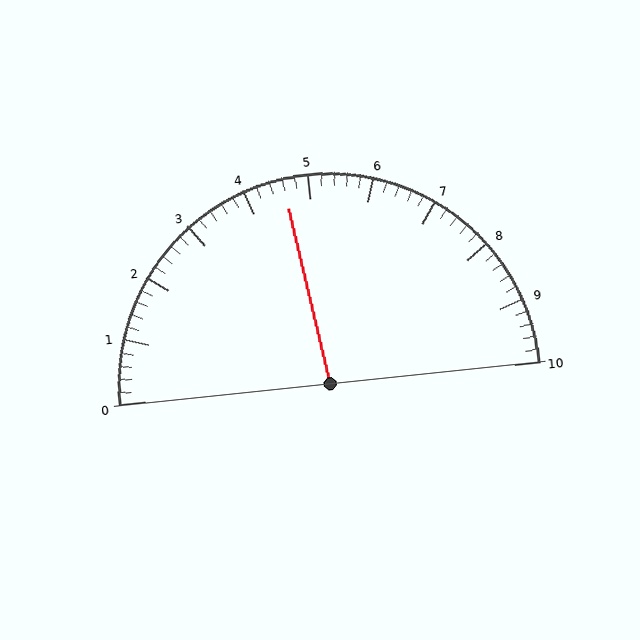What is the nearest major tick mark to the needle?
The nearest major tick mark is 5.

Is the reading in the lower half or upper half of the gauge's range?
The reading is in the lower half of the range (0 to 10).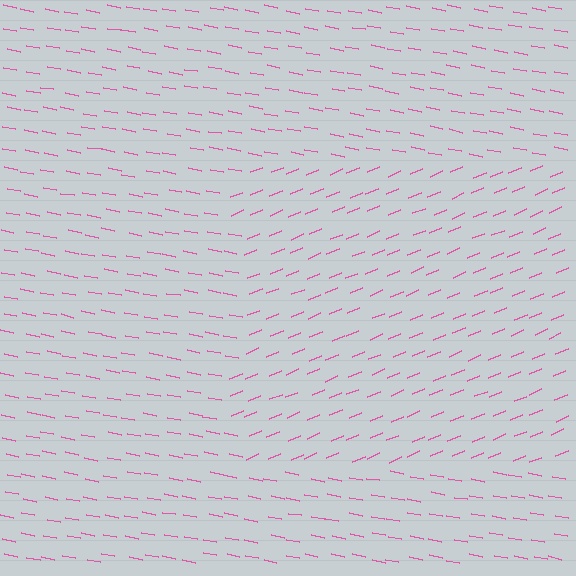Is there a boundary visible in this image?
Yes, there is a texture boundary formed by a change in line orientation.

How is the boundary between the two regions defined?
The boundary is defined purely by a change in line orientation (approximately 33 degrees difference). All lines are the same color and thickness.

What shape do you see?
I see a rectangle.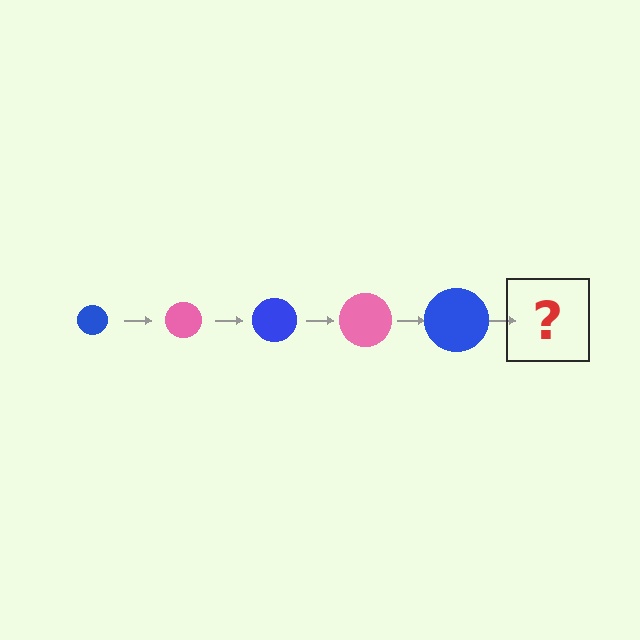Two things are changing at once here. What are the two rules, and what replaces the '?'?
The two rules are that the circle grows larger each step and the color cycles through blue and pink. The '?' should be a pink circle, larger than the previous one.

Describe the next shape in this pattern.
It should be a pink circle, larger than the previous one.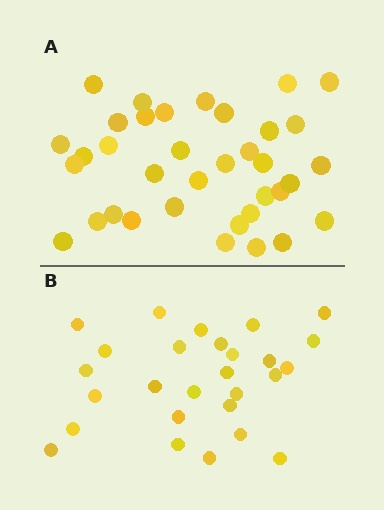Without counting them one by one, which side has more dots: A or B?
Region A (the top region) has more dots.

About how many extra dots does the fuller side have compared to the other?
Region A has roughly 8 or so more dots than region B.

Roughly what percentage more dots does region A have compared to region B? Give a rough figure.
About 35% more.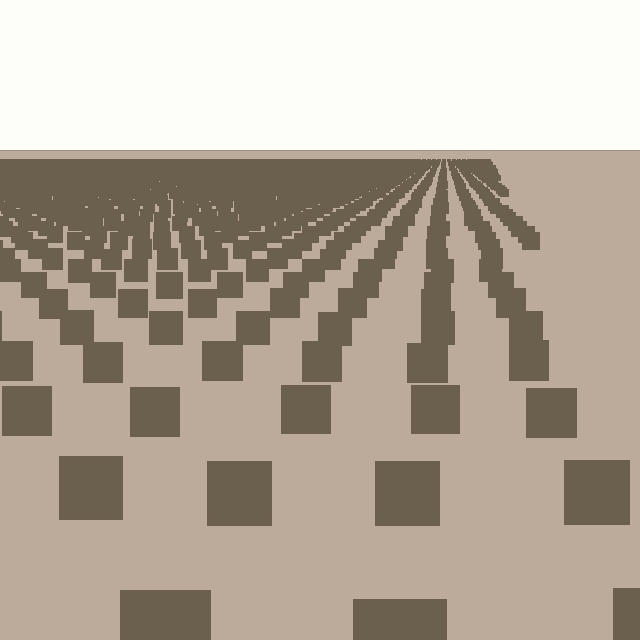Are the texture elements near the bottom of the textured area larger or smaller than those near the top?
Larger. Near the bottom, elements are closer to the viewer and appear at a bigger on-screen size.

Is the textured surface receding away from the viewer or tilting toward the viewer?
The surface is receding away from the viewer. Texture elements get smaller and denser toward the top.